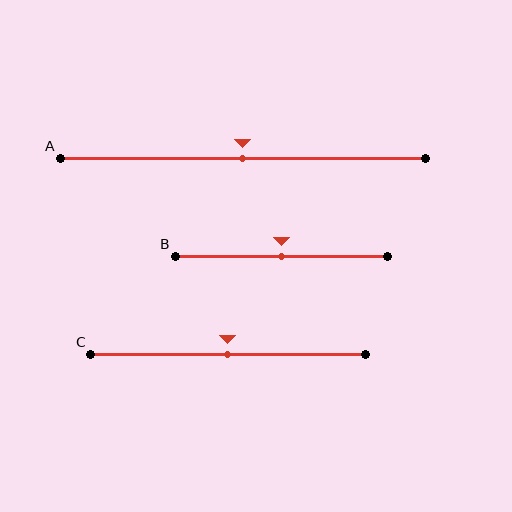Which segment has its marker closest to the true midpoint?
Segment A has its marker closest to the true midpoint.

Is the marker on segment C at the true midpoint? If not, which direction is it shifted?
Yes, the marker on segment C is at the true midpoint.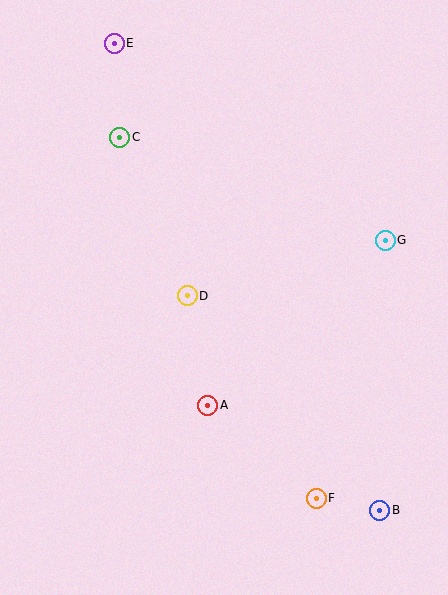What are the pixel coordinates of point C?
Point C is at (120, 137).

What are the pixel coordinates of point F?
Point F is at (316, 498).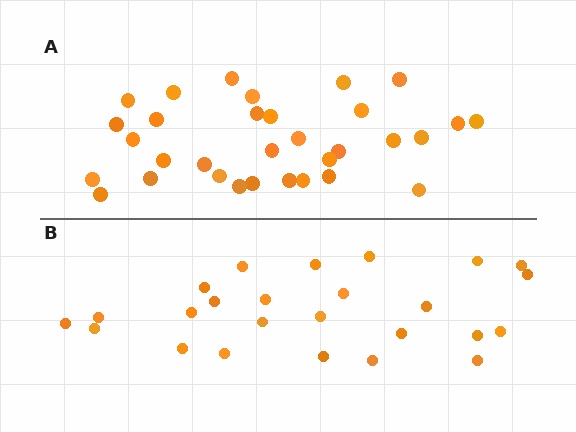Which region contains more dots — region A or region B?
Region A (the top region) has more dots.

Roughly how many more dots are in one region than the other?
Region A has roughly 8 or so more dots than region B.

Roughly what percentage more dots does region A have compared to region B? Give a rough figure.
About 30% more.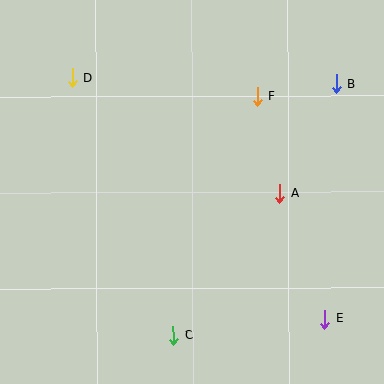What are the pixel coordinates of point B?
Point B is at (336, 84).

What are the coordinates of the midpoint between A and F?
The midpoint between A and F is at (268, 144).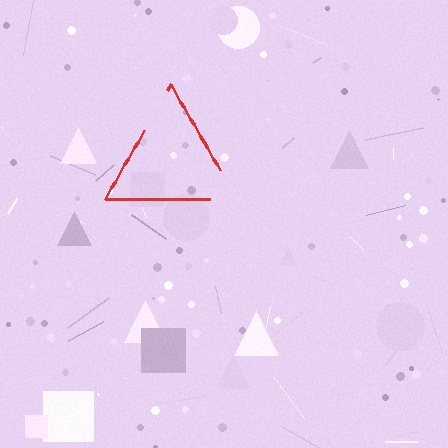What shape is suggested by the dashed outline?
The dashed outline suggests a triangle.